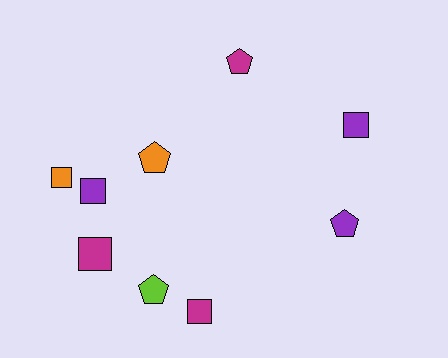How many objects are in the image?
There are 9 objects.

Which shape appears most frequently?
Square, with 5 objects.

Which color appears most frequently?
Purple, with 3 objects.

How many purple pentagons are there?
There is 1 purple pentagon.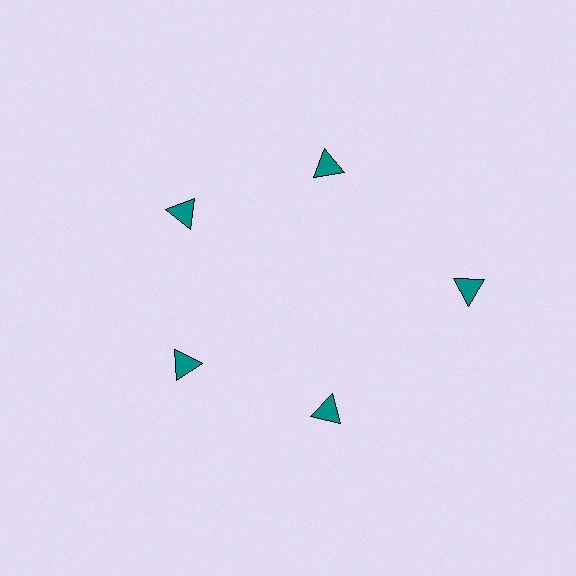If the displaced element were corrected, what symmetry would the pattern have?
It would have 5-fold rotational symmetry — the pattern would map onto itself every 72 degrees.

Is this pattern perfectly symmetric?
No. The 5 teal triangles are arranged in a ring, but one element near the 3 o'clock position is pushed outward from the center, breaking the 5-fold rotational symmetry.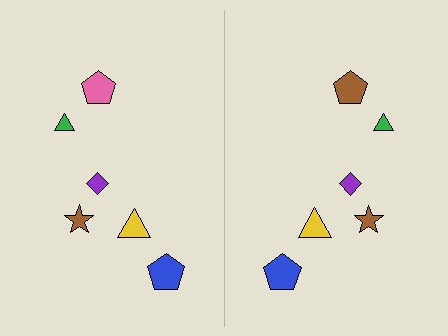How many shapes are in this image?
There are 12 shapes in this image.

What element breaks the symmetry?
The brown pentagon on the right side breaks the symmetry — its mirror counterpart is pink.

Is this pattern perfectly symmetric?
No, the pattern is not perfectly symmetric. The brown pentagon on the right side breaks the symmetry — its mirror counterpart is pink.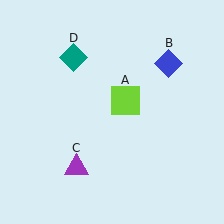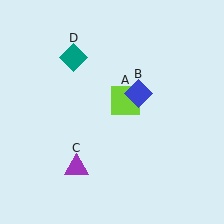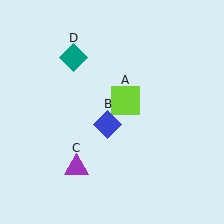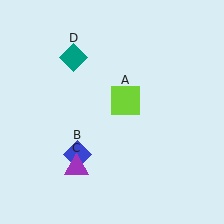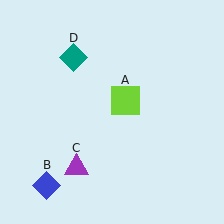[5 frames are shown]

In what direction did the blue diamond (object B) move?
The blue diamond (object B) moved down and to the left.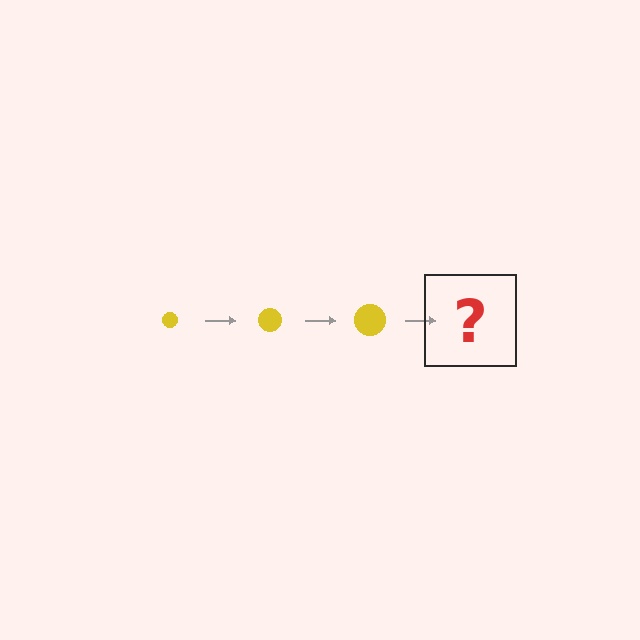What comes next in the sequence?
The next element should be a yellow circle, larger than the previous one.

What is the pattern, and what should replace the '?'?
The pattern is that the circle gets progressively larger each step. The '?' should be a yellow circle, larger than the previous one.